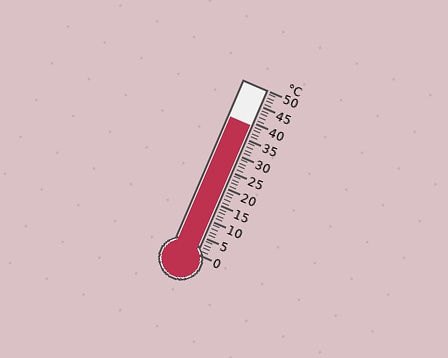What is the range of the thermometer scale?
The thermometer scale ranges from 0°C to 50°C.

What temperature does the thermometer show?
The thermometer shows approximately 39°C.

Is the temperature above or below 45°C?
The temperature is below 45°C.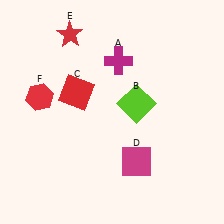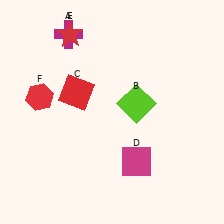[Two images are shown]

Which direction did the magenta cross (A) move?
The magenta cross (A) moved left.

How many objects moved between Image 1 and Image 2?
1 object moved between the two images.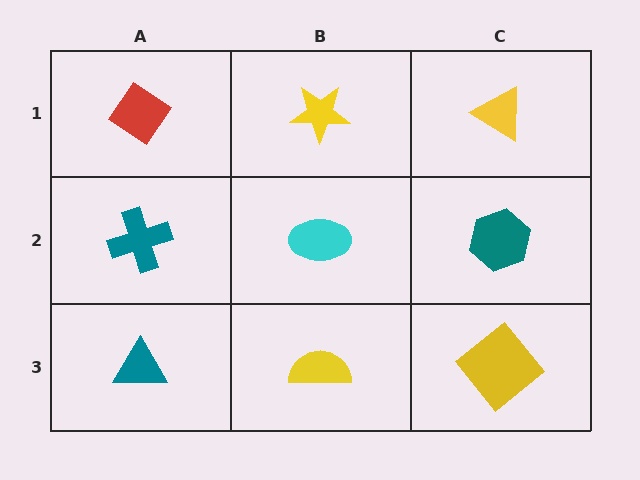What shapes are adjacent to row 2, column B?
A yellow star (row 1, column B), a yellow semicircle (row 3, column B), a teal cross (row 2, column A), a teal hexagon (row 2, column C).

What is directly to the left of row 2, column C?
A cyan ellipse.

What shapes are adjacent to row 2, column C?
A yellow triangle (row 1, column C), a yellow diamond (row 3, column C), a cyan ellipse (row 2, column B).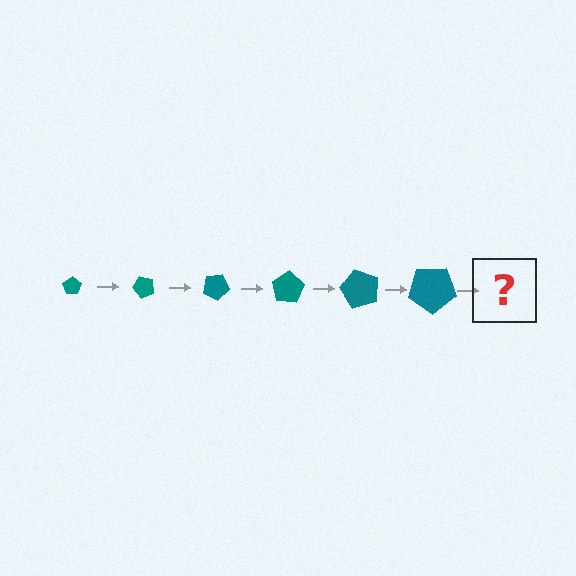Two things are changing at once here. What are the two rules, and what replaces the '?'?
The two rules are that the pentagon grows larger each step and it rotates 50 degrees each step. The '?' should be a pentagon, larger than the previous one and rotated 300 degrees from the start.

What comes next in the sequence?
The next element should be a pentagon, larger than the previous one and rotated 300 degrees from the start.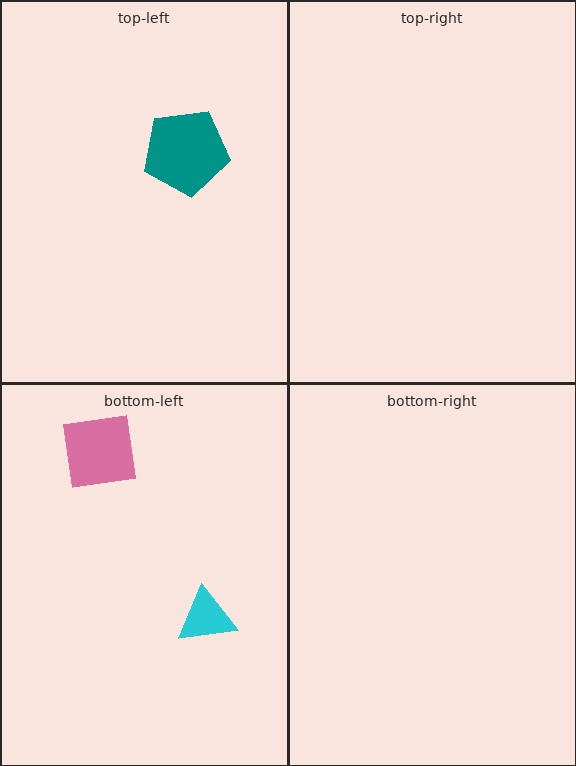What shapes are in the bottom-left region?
The cyan triangle, the pink square.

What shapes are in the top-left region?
The teal pentagon.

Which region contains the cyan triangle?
The bottom-left region.